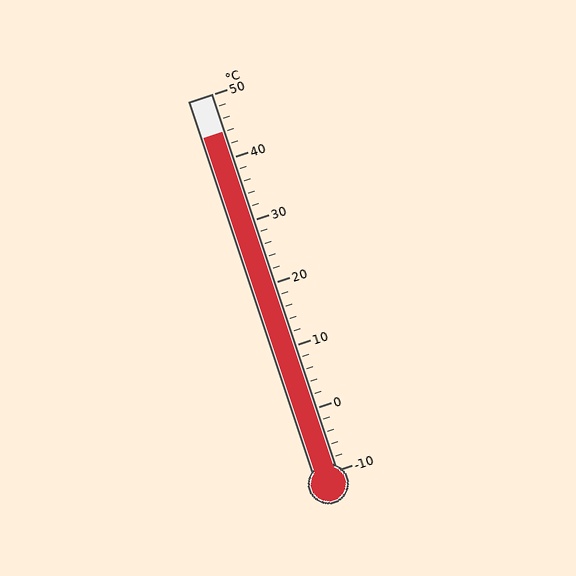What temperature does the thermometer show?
The thermometer shows approximately 44°C.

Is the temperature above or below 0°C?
The temperature is above 0°C.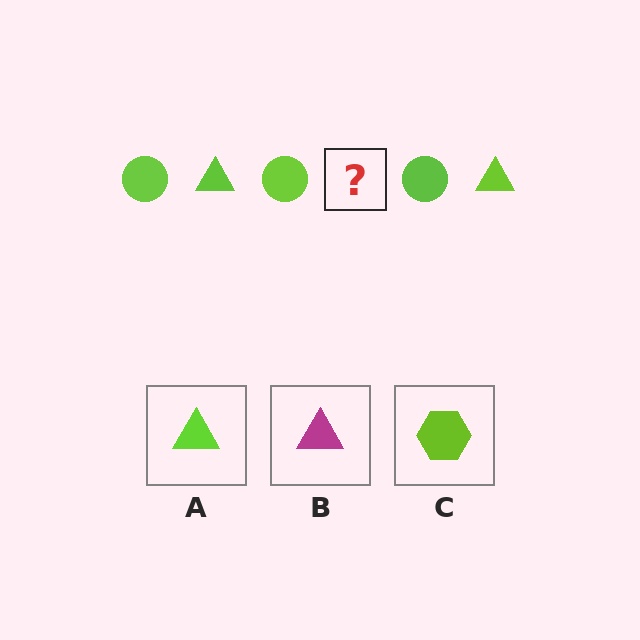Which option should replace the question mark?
Option A.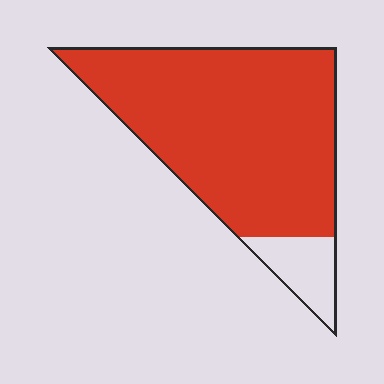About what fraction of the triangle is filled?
About seven eighths (7/8).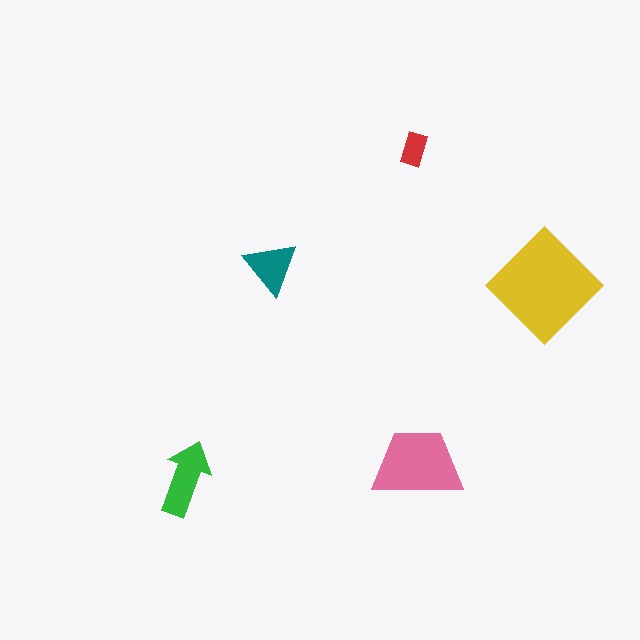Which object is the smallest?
The red rectangle.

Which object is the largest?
The yellow diamond.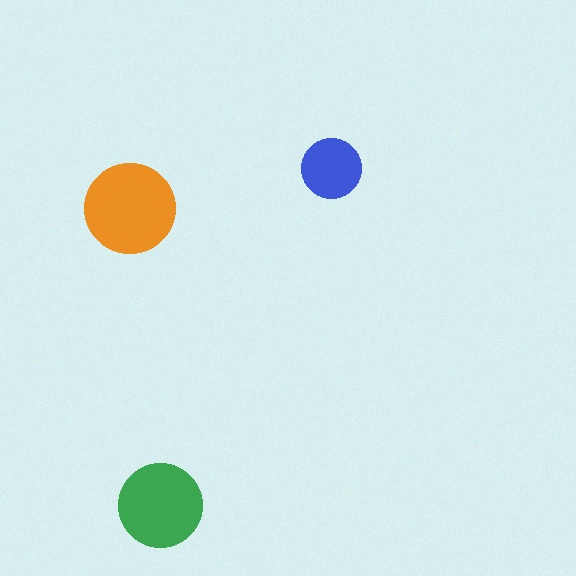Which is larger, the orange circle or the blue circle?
The orange one.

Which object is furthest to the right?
The blue circle is rightmost.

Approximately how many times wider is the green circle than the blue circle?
About 1.5 times wider.